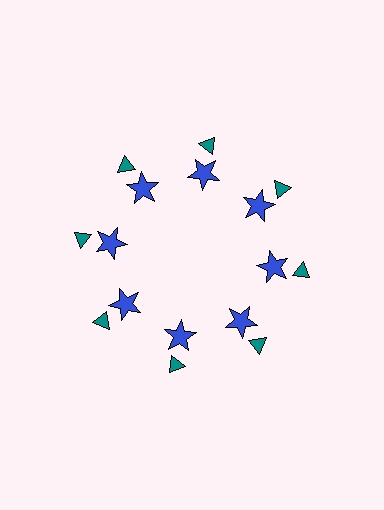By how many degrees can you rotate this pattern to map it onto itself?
The pattern maps onto itself every 45 degrees of rotation.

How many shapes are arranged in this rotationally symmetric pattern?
There are 16 shapes, arranged in 8 groups of 2.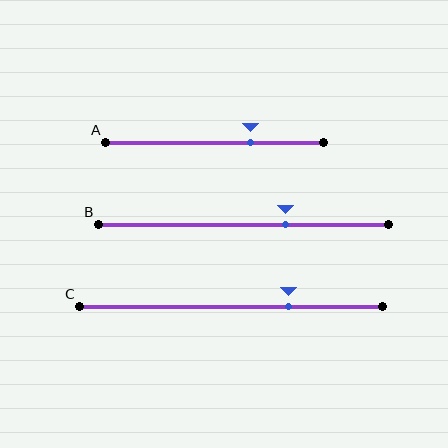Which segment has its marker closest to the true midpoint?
Segment B has its marker closest to the true midpoint.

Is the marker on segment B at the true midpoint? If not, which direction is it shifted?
No, the marker on segment B is shifted to the right by about 15% of the segment length.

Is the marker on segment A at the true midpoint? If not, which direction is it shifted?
No, the marker on segment A is shifted to the right by about 17% of the segment length.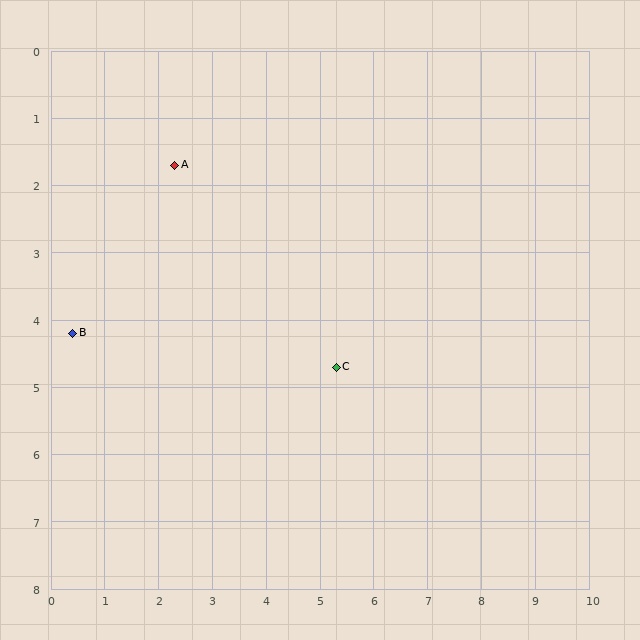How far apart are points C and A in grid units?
Points C and A are about 4.2 grid units apart.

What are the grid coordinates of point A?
Point A is at approximately (2.3, 1.7).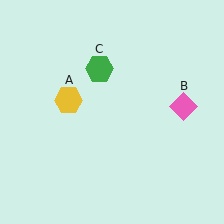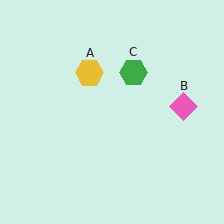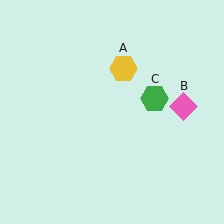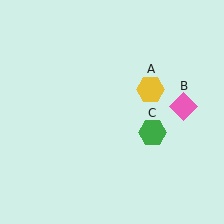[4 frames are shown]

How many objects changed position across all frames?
2 objects changed position: yellow hexagon (object A), green hexagon (object C).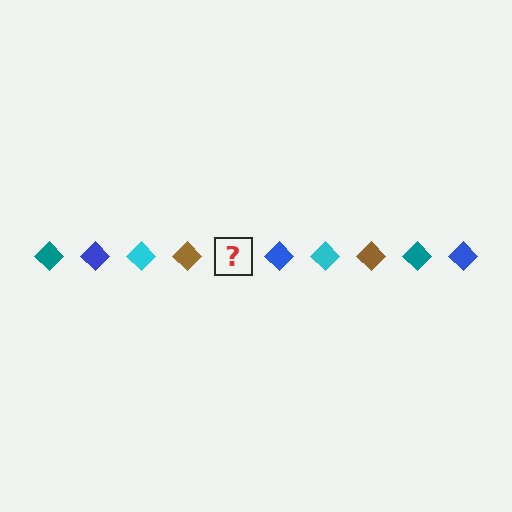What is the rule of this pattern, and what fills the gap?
The rule is that the pattern cycles through teal, blue, cyan, brown diamonds. The gap should be filled with a teal diamond.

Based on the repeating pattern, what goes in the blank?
The blank should be a teal diamond.